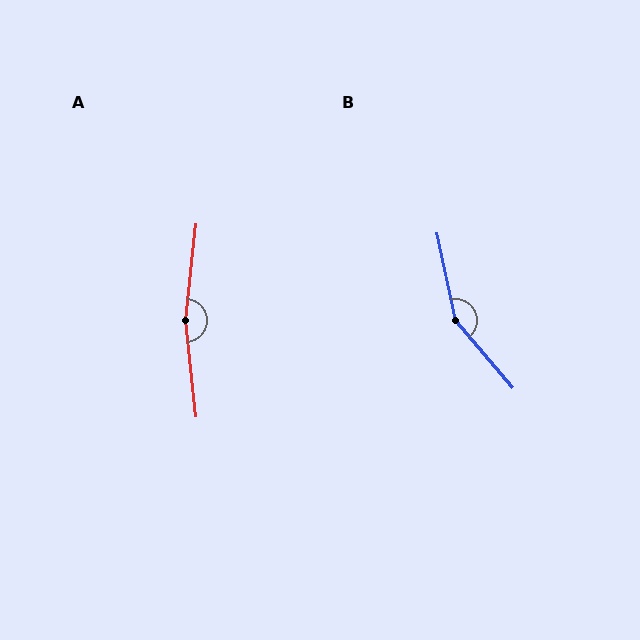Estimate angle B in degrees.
Approximately 152 degrees.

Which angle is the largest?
A, at approximately 168 degrees.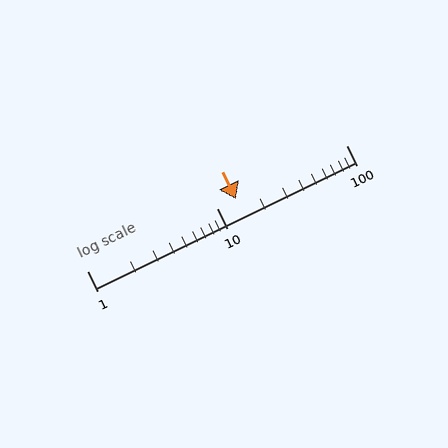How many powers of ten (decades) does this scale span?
The scale spans 2 decades, from 1 to 100.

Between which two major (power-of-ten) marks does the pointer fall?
The pointer is between 10 and 100.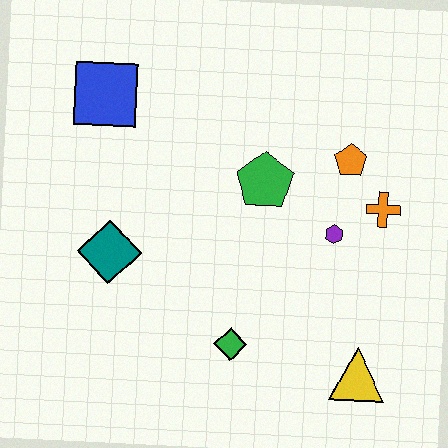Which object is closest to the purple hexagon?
The orange cross is closest to the purple hexagon.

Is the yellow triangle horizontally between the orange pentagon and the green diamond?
No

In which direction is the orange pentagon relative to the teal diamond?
The orange pentagon is to the right of the teal diamond.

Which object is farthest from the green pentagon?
The yellow triangle is farthest from the green pentagon.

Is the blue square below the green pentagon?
No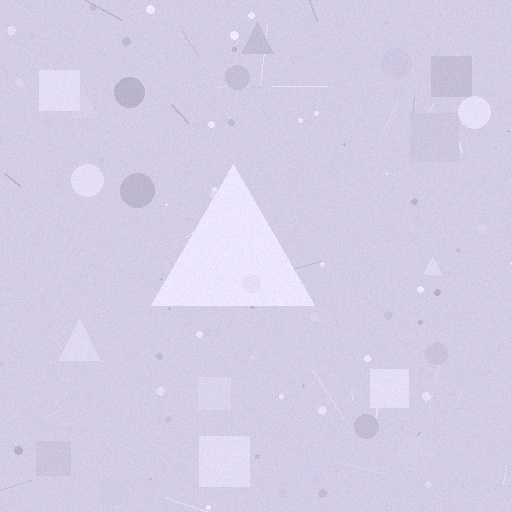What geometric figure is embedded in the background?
A triangle is embedded in the background.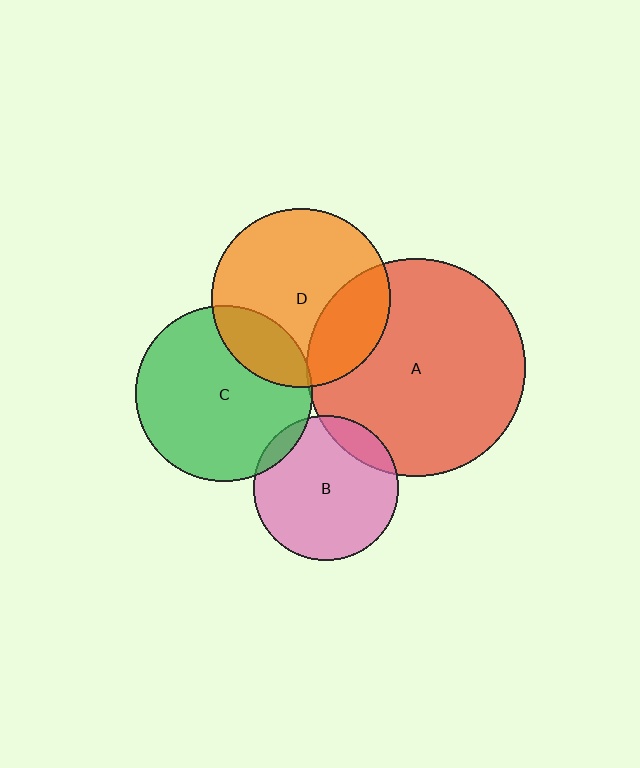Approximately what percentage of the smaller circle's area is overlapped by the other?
Approximately 5%.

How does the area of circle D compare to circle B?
Approximately 1.5 times.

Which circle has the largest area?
Circle A (red).